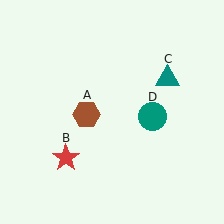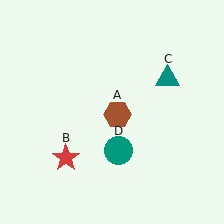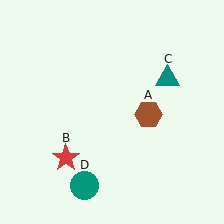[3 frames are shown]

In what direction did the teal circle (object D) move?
The teal circle (object D) moved down and to the left.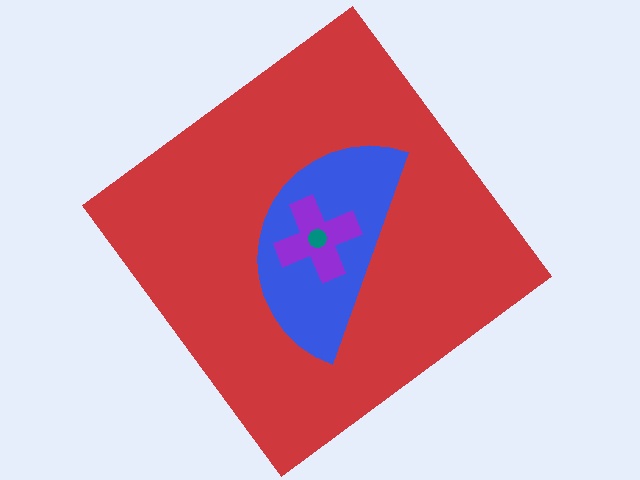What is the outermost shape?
The red diamond.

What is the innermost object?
The teal circle.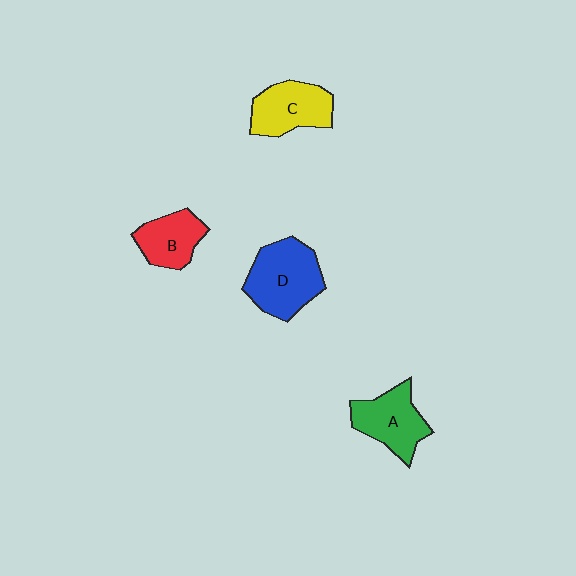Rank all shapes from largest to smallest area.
From largest to smallest: D (blue), A (green), C (yellow), B (red).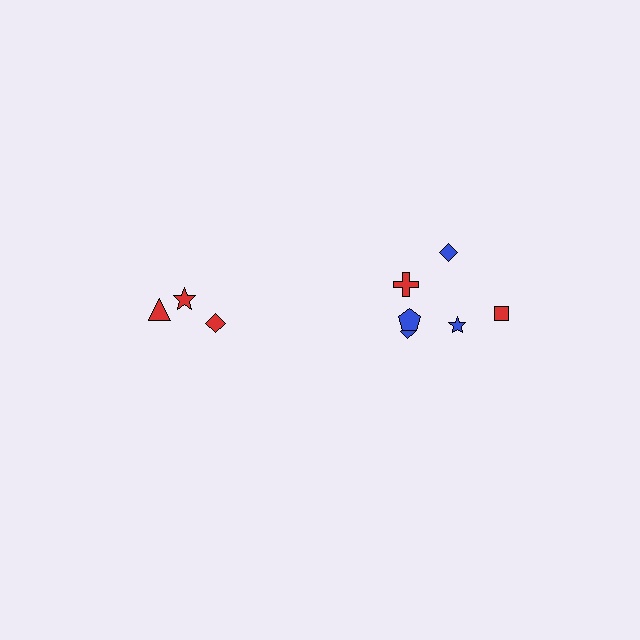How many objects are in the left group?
There are 3 objects.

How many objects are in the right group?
There are 6 objects.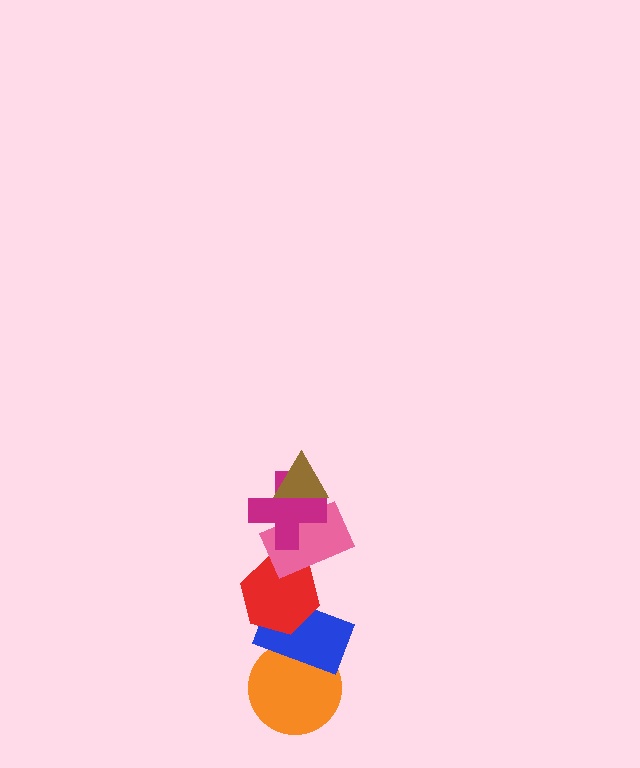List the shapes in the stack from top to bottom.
From top to bottom: the brown triangle, the magenta cross, the pink rectangle, the red hexagon, the blue rectangle, the orange circle.